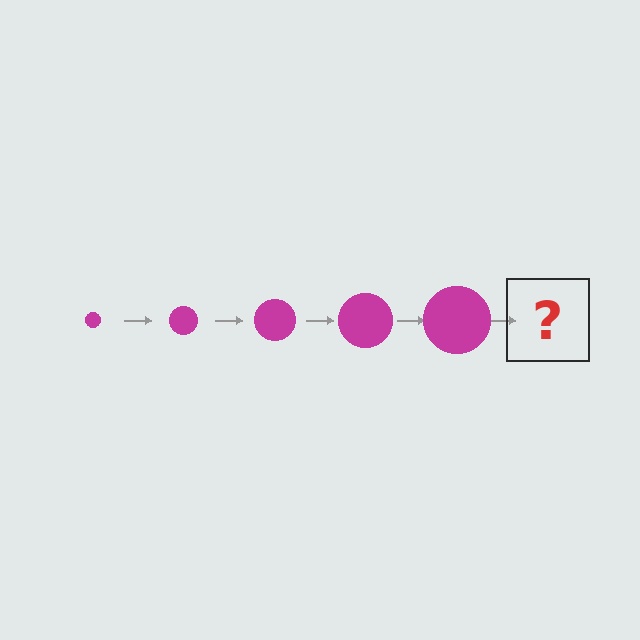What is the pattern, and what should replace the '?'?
The pattern is that the circle gets progressively larger each step. The '?' should be a magenta circle, larger than the previous one.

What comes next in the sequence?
The next element should be a magenta circle, larger than the previous one.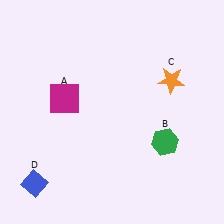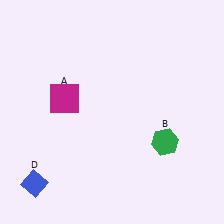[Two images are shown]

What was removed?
The orange star (C) was removed in Image 2.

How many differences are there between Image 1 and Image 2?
There is 1 difference between the two images.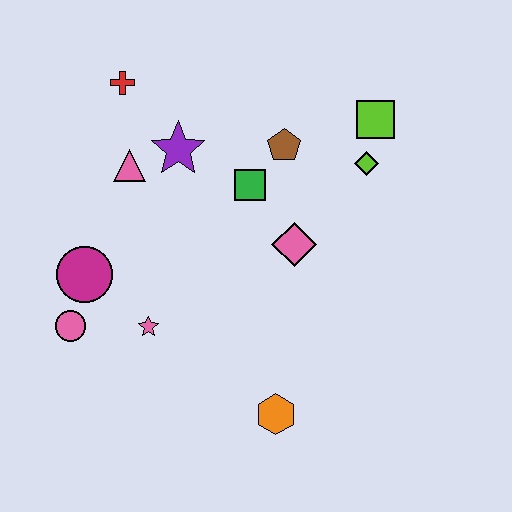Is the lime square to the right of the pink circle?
Yes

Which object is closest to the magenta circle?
The pink circle is closest to the magenta circle.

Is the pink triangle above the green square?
Yes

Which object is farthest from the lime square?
The pink circle is farthest from the lime square.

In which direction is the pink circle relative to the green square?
The pink circle is to the left of the green square.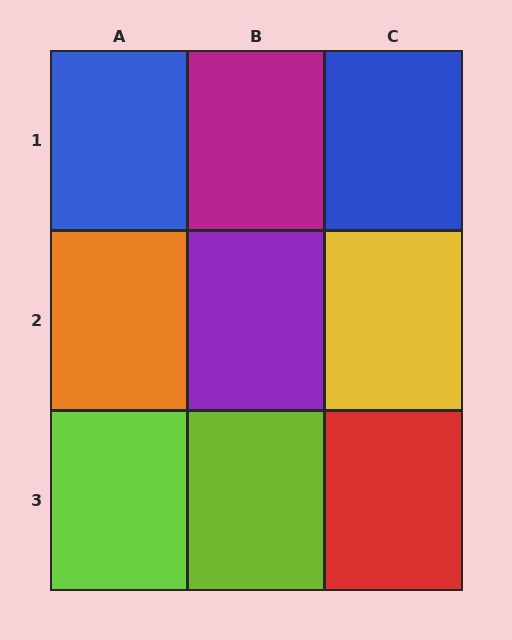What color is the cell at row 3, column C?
Red.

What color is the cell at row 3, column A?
Lime.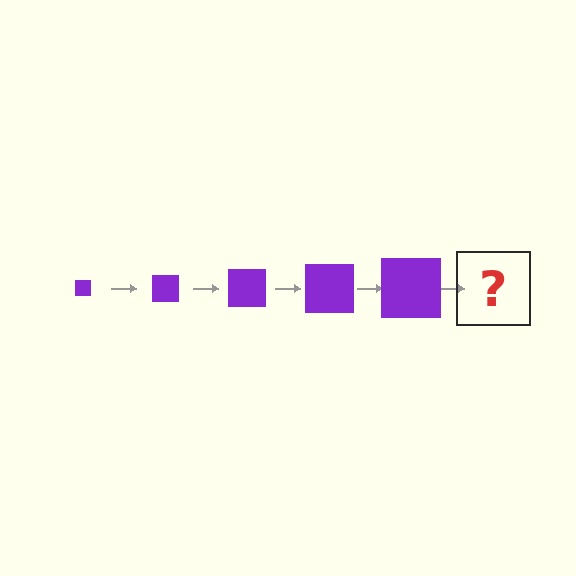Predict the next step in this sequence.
The next step is a purple square, larger than the previous one.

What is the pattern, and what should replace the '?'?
The pattern is that the square gets progressively larger each step. The '?' should be a purple square, larger than the previous one.